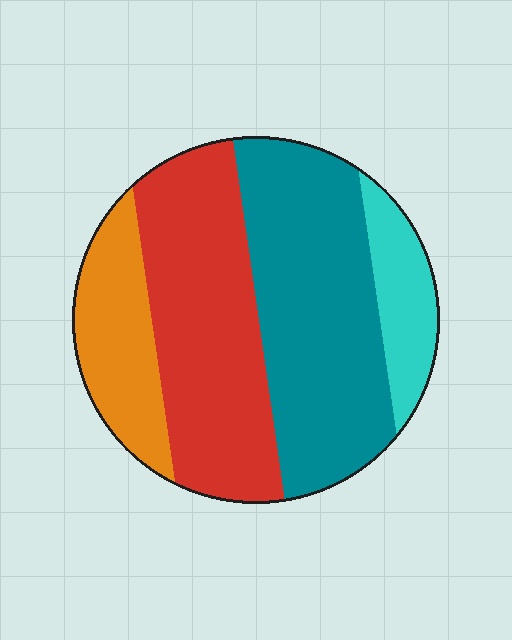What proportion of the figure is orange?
Orange takes up about one sixth (1/6) of the figure.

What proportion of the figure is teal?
Teal takes up about three eighths (3/8) of the figure.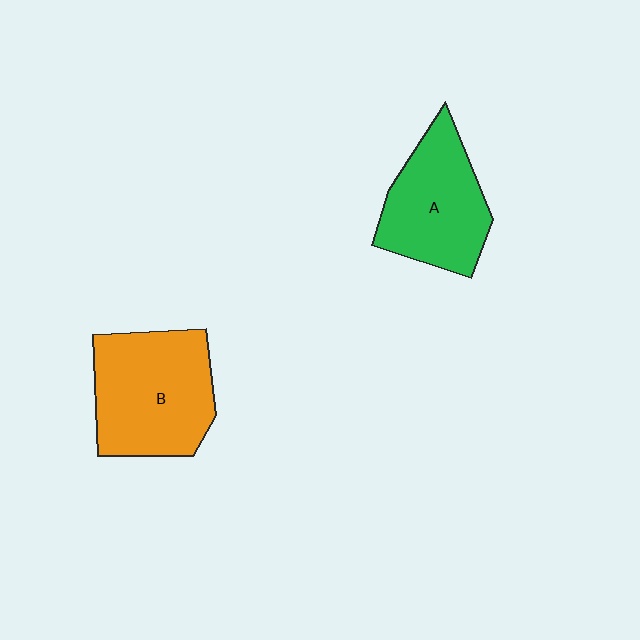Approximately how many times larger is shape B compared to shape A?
Approximately 1.2 times.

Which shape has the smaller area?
Shape A (green).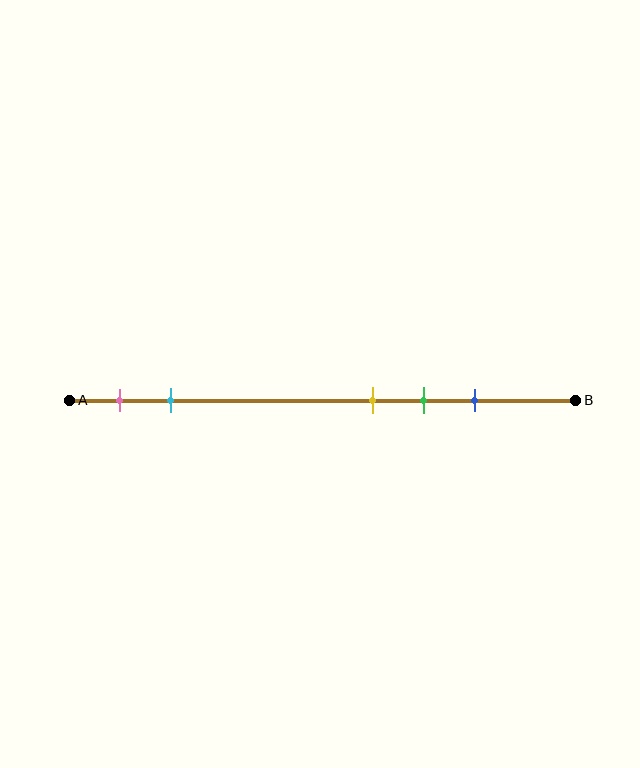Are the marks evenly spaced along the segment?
No, the marks are not evenly spaced.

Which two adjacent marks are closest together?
The yellow and green marks are the closest adjacent pair.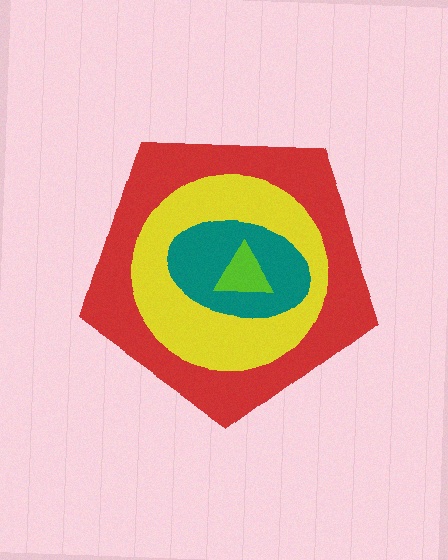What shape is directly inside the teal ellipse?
The lime triangle.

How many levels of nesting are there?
4.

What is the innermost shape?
The lime triangle.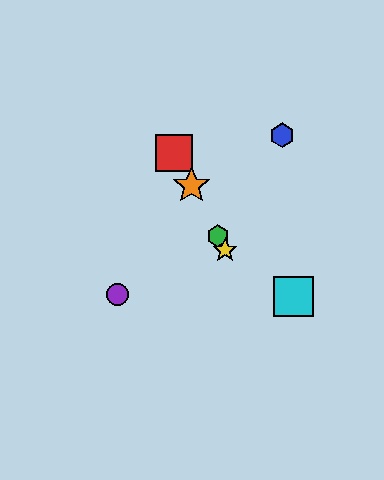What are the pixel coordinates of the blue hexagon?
The blue hexagon is at (282, 135).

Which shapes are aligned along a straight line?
The red square, the green hexagon, the yellow star, the orange star are aligned along a straight line.